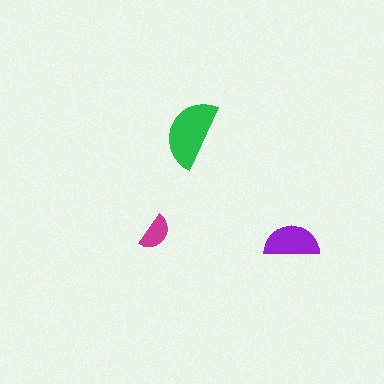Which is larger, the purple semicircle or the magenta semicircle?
The purple one.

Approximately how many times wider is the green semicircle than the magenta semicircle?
About 2 times wider.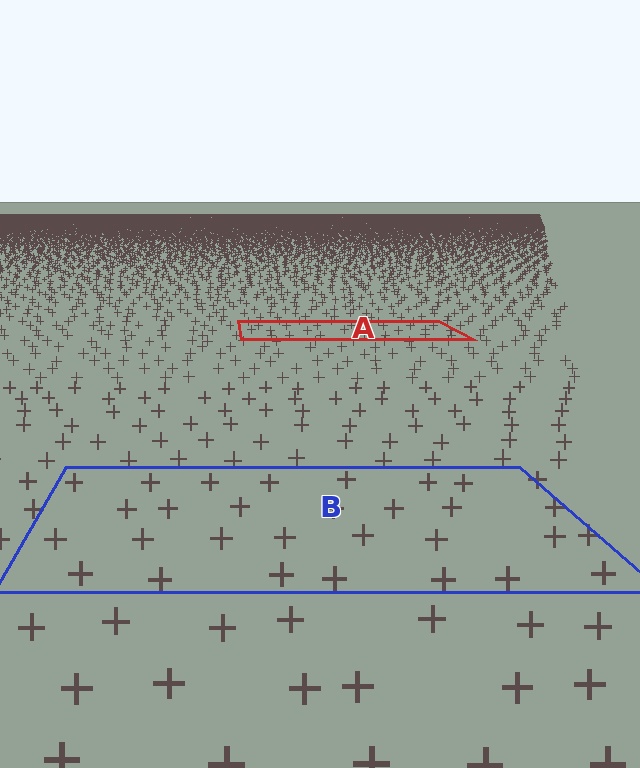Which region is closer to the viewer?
Region B is closer. The texture elements there are larger and more spread out.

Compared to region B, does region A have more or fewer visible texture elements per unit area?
Region A has more texture elements per unit area — they are packed more densely because it is farther away.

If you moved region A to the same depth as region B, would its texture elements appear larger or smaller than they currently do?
They would appear larger. At a closer depth, the same texture elements are projected at a bigger on-screen size.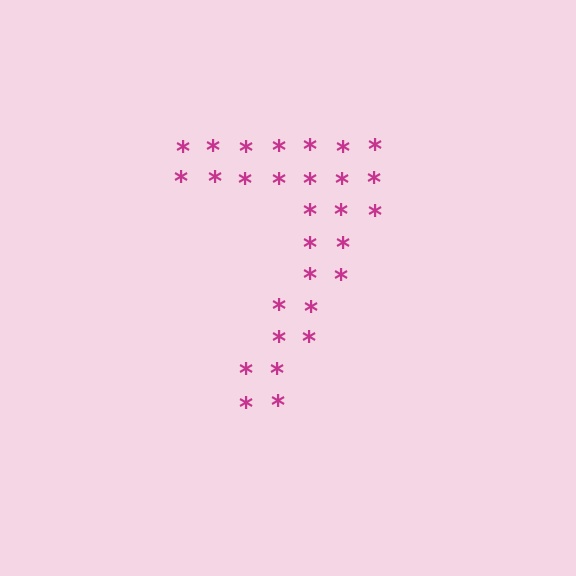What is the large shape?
The large shape is the digit 7.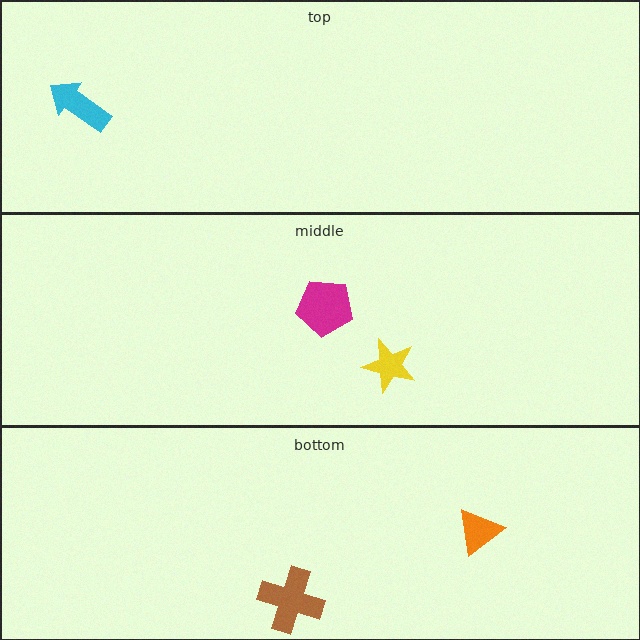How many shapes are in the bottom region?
2.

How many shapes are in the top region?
1.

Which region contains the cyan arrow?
The top region.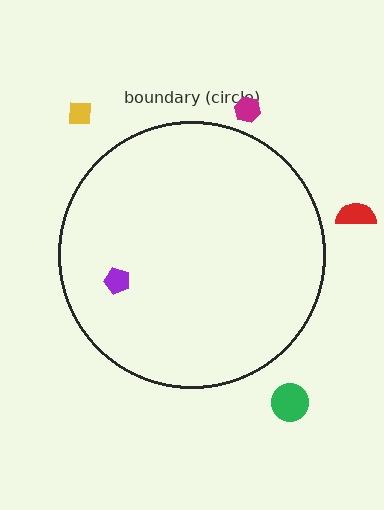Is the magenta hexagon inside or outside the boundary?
Outside.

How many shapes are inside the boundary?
1 inside, 4 outside.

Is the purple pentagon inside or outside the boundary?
Inside.